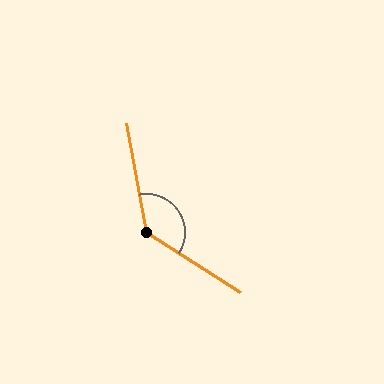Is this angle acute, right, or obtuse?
It is obtuse.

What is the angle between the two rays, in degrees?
Approximately 133 degrees.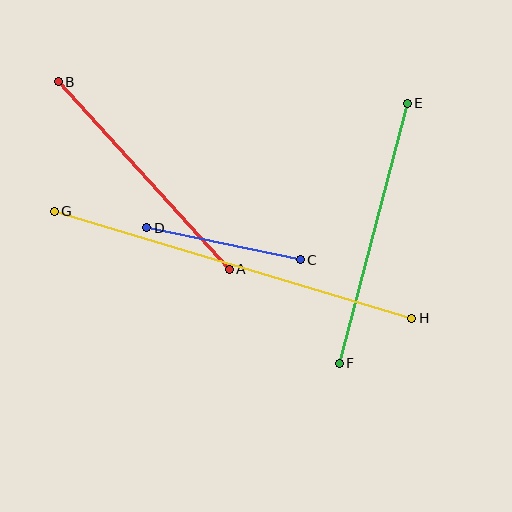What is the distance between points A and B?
The distance is approximately 254 pixels.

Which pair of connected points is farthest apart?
Points G and H are farthest apart.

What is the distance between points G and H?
The distance is approximately 373 pixels.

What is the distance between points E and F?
The distance is approximately 269 pixels.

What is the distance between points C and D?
The distance is approximately 156 pixels.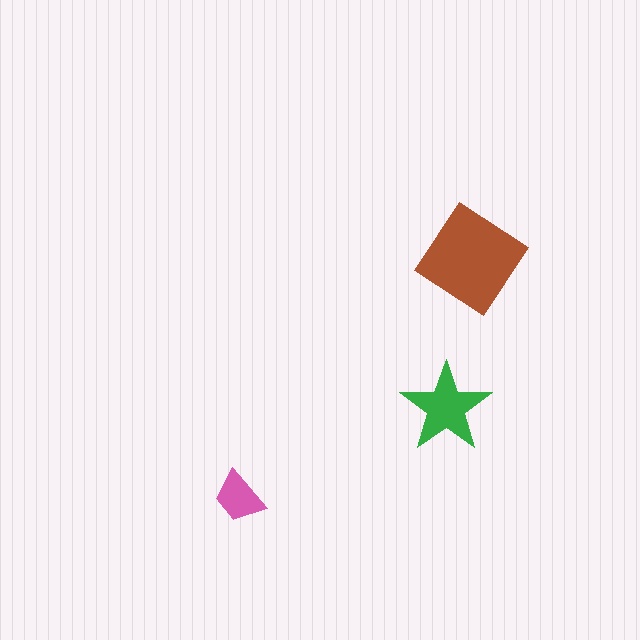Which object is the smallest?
The pink trapezoid.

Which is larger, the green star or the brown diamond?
The brown diamond.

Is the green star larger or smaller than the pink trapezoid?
Larger.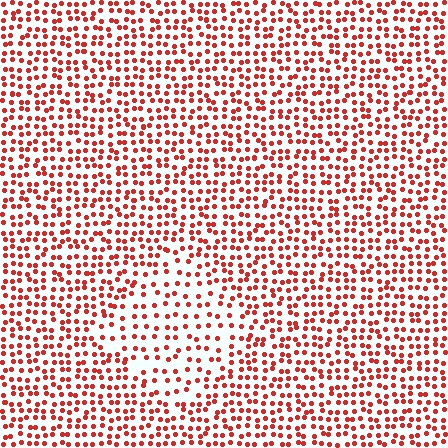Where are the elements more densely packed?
The elements are more densely packed outside the diamond boundary.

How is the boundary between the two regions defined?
The boundary is defined by a change in element density (approximately 1.7x ratio). All elements are the same color, size, and shape.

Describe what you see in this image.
The image contains small red elements arranged at two different densities. A diamond-shaped region is visible where the elements are less densely packed than the surrounding area.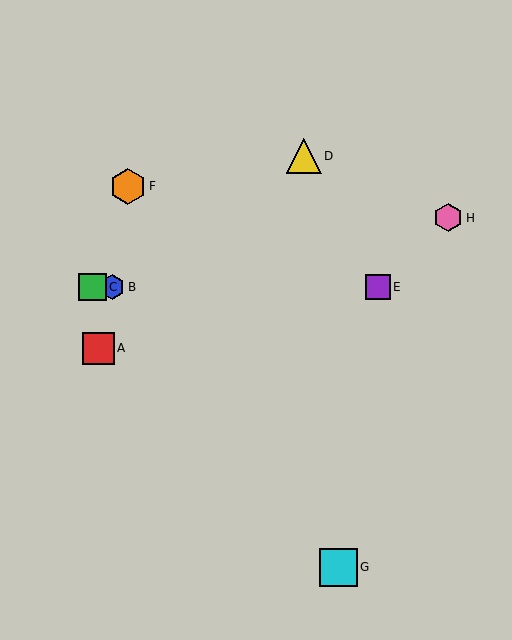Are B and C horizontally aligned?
Yes, both are at y≈287.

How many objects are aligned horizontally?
3 objects (B, C, E) are aligned horizontally.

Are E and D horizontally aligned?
No, E is at y≈287 and D is at y≈156.